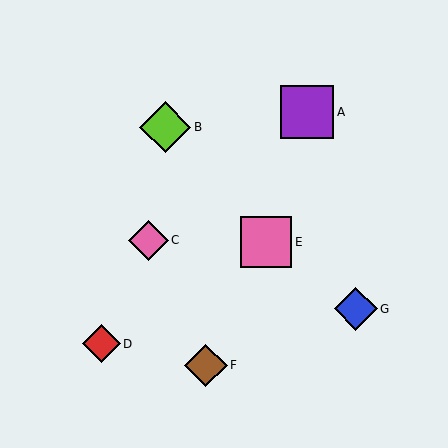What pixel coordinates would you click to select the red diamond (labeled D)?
Click at (101, 344) to select the red diamond D.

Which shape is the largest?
The purple square (labeled A) is the largest.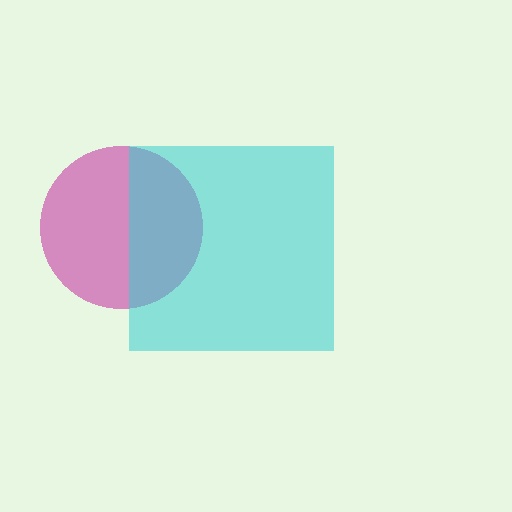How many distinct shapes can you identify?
There are 2 distinct shapes: a magenta circle, a cyan square.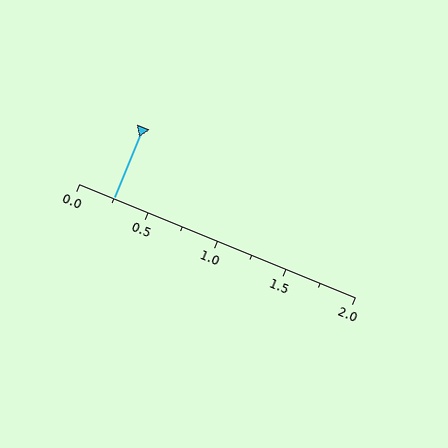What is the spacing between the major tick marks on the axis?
The major ticks are spaced 0.5 apart.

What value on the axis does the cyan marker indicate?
The marker indicates approximately 0.25.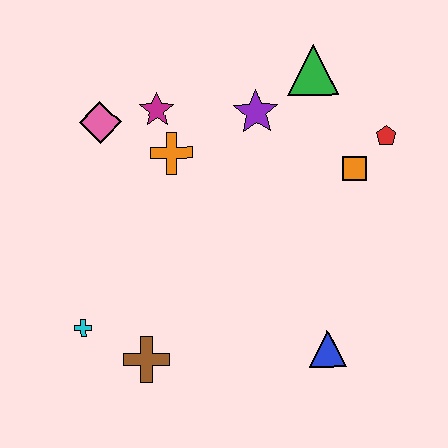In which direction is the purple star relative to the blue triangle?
The purple star is above the blue triangle.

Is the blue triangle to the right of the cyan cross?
Yes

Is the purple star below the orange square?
No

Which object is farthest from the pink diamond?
The blue triangle is farthest from the pink diamond.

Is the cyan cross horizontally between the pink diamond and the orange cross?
No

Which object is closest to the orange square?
The red pentagon is closest to the orange square.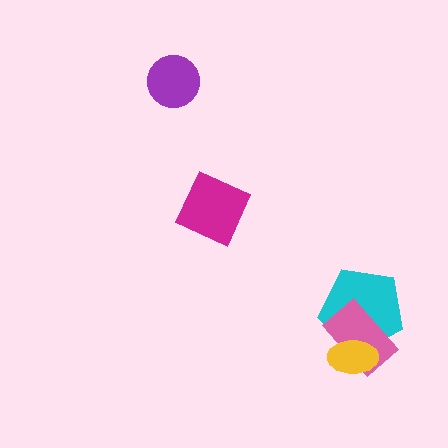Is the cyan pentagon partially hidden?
Yes, it is partially covered by another shape.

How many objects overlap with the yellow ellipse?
2 objects overlap with the yellow ellipse.